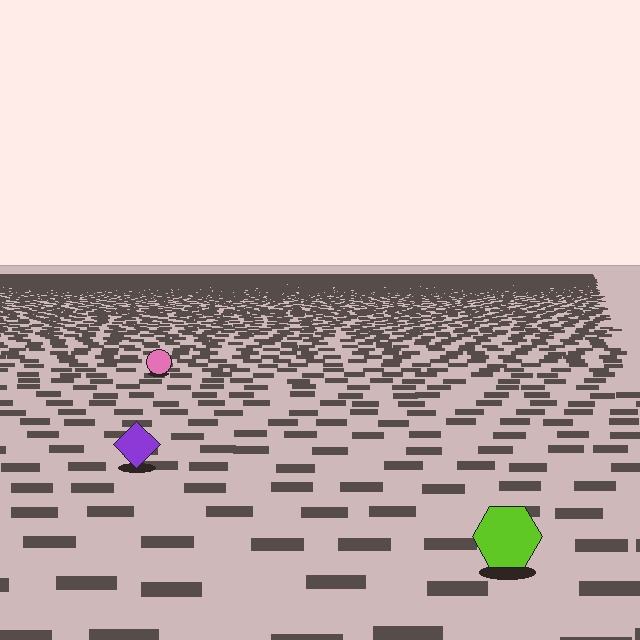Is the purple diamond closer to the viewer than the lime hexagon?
No. The lime hexagon is closer — you can tell from the texture gradient: the ground texture is coarser near it.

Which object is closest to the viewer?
The lime hexagon is closest. The texture marks near it are larger and more spread out.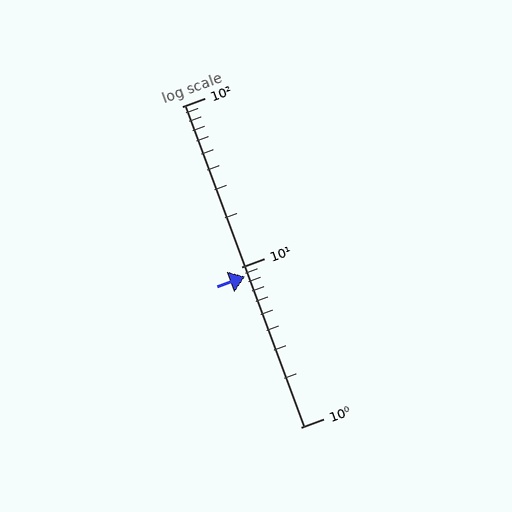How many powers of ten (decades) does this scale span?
The scale spans 2 decades, from 1 to 100.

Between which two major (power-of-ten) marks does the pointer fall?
The pointer is between 1 and 10.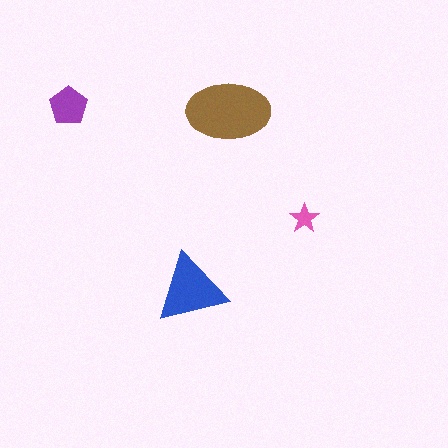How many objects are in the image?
There are 4 objects in the image.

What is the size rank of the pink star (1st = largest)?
4th.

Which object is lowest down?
The blue triangle is bottommost.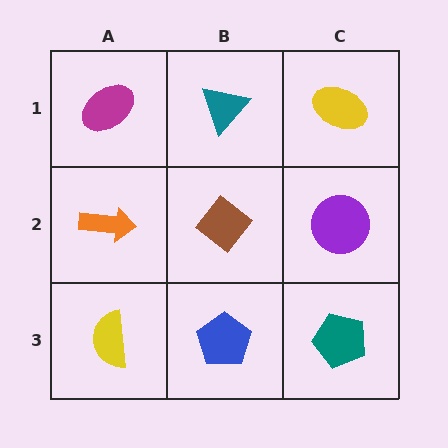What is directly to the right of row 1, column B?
A yellow ellipse.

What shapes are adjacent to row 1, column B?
A brown diamond (row 2, column B), a magenta ellipse (row 1, column A), a yellow ellipse (row 1, column C).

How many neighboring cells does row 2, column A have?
3.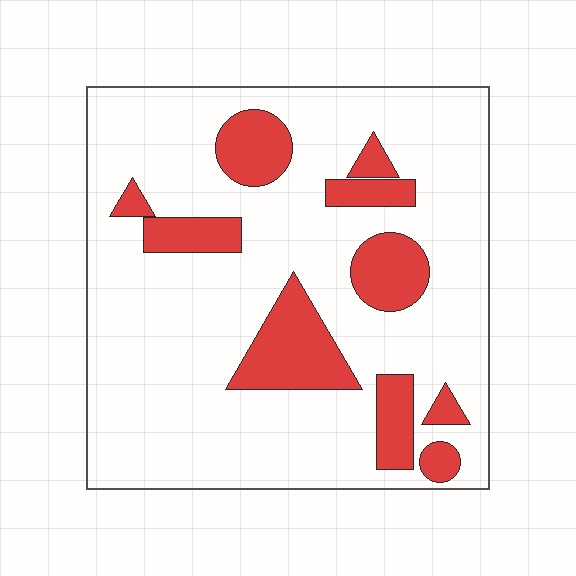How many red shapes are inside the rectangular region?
10.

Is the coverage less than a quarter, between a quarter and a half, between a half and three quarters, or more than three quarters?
Less than a quarter.